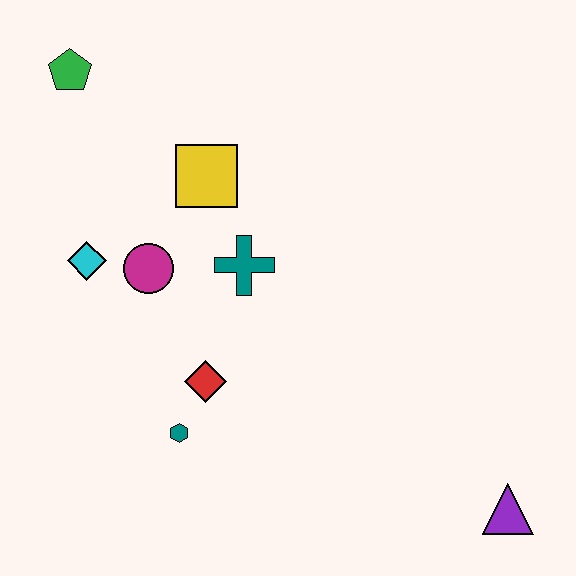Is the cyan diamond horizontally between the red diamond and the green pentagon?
Yes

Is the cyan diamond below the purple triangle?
No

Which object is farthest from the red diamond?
The green pentagon is farthest from the red diamond.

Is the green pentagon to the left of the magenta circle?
Yes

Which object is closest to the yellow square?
The teal cross is closest to the yellow square.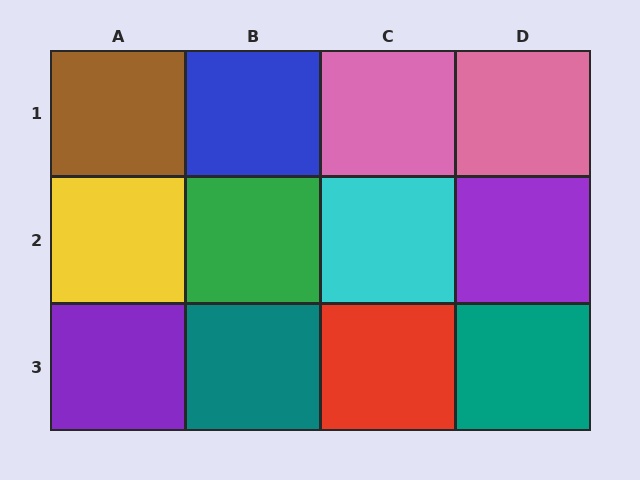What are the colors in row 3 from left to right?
Purple, teal, red, teal.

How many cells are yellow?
1 cell is yellow.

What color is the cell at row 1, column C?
Pink.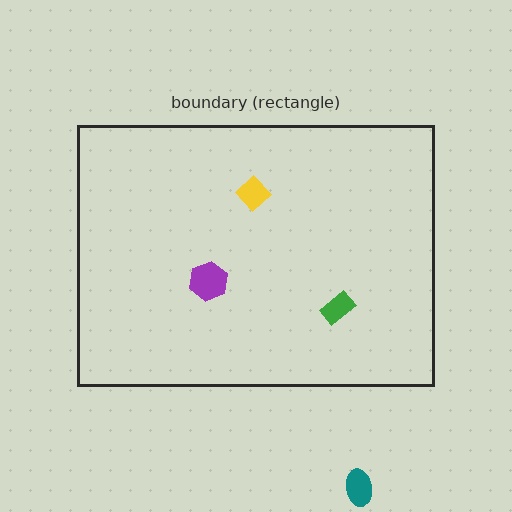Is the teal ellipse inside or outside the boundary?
Outside.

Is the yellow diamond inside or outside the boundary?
Inside.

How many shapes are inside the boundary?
3 inside, 1 outside.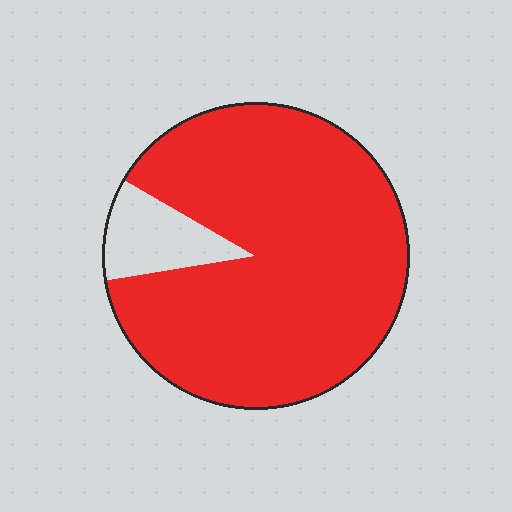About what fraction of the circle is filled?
About nine tenths (9/10).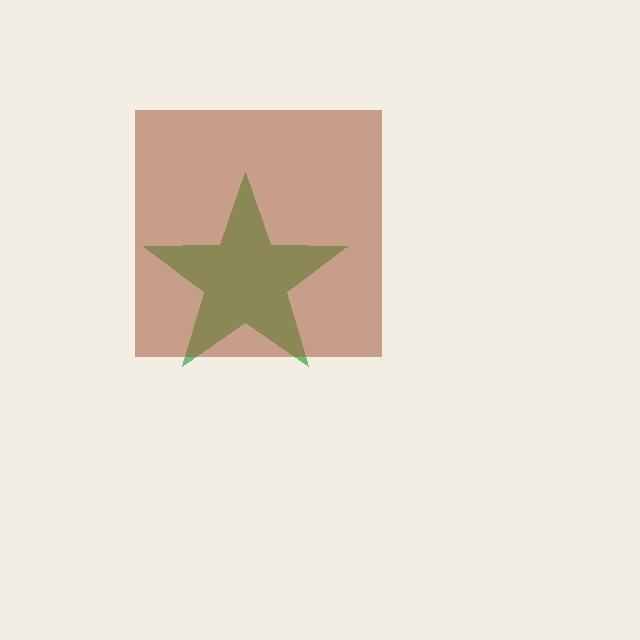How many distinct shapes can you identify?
There are 2 distinct shapes: a green star, a brown square.